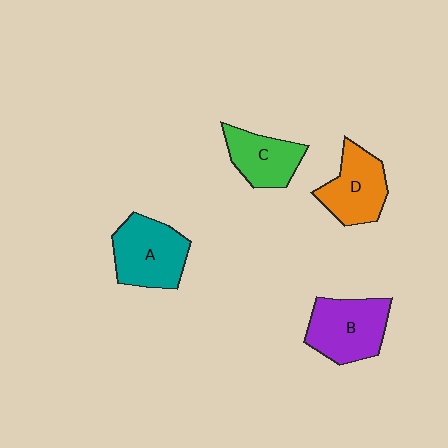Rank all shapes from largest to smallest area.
From largest to smallest: A (teal), B (purple), D (orange), C (green).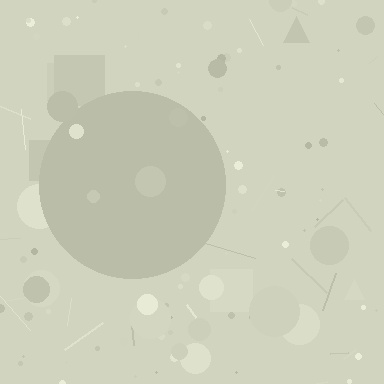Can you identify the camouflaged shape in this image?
The camouflaged shape is a circle.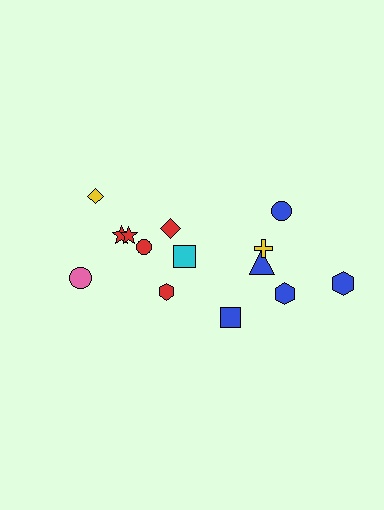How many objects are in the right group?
There are 6 objects.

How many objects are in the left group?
There are 8 objects.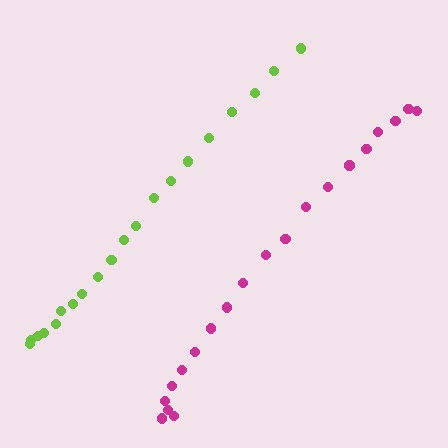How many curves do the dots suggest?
There are 2 distinct paths.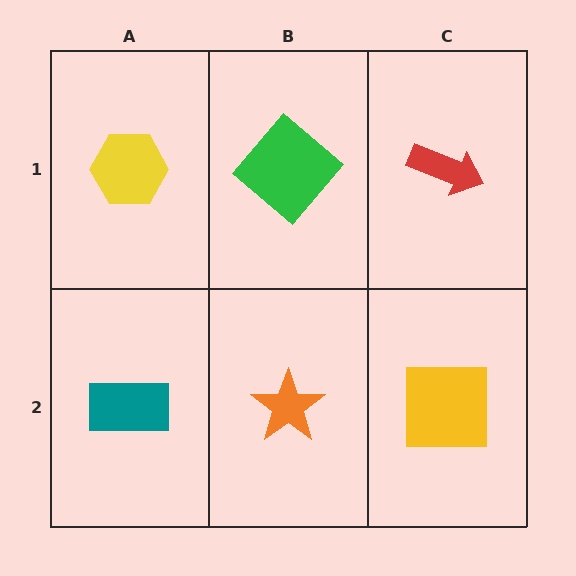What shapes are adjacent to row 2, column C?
A red arrow (row 1, column C), an orange star (row 2, column B).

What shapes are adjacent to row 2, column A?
A yellow hexagon (row 1, column A), an orange star (row 2, column B).